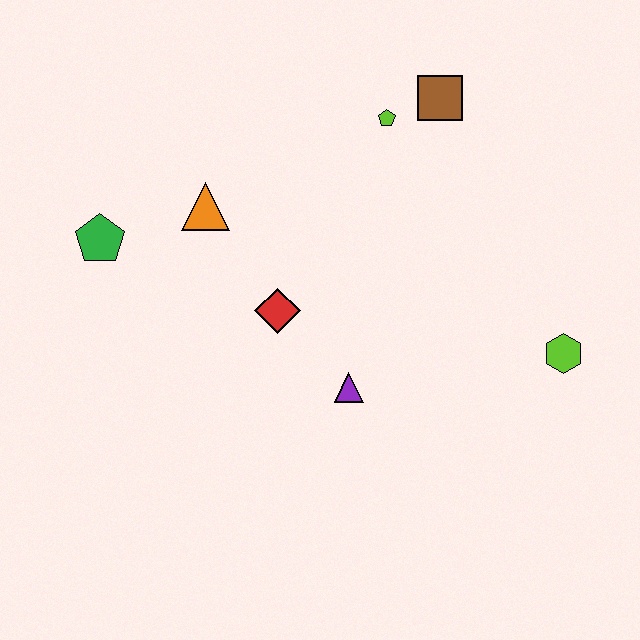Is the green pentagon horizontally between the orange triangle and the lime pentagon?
No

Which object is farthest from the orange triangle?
The lime hexagon is farthest from the orange triangle.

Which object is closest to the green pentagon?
The orange triangle is closest to the green pentagon.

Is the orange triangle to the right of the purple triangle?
No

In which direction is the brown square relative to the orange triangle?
The brown square is to the right of the orange triangle.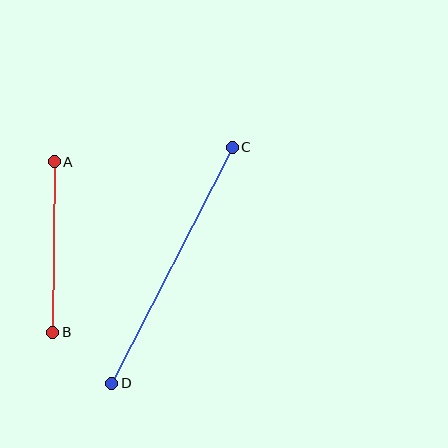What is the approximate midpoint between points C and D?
The midpoint is at approximately (172, 265) pixels.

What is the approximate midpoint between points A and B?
The midpoint is at approximately (53, 247) pixels.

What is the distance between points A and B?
The distance is approximately 170 pixels.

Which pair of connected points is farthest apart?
Points C and D are farthest apart.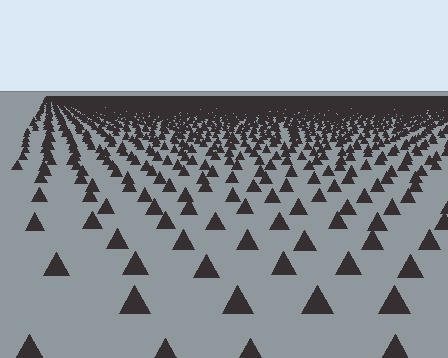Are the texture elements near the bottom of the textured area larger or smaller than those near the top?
Larger. Near the bottom, elements are closer to the viewer and appear at a bigger on-screen size.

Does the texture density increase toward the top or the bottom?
Density increases toward the top.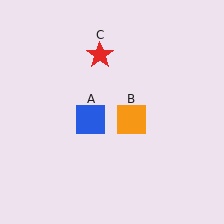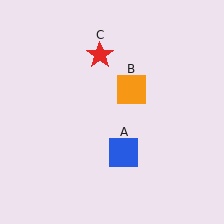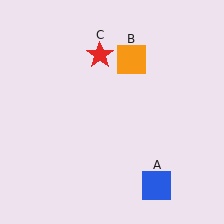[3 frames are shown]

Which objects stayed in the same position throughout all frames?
Red star (object C) remained stationary.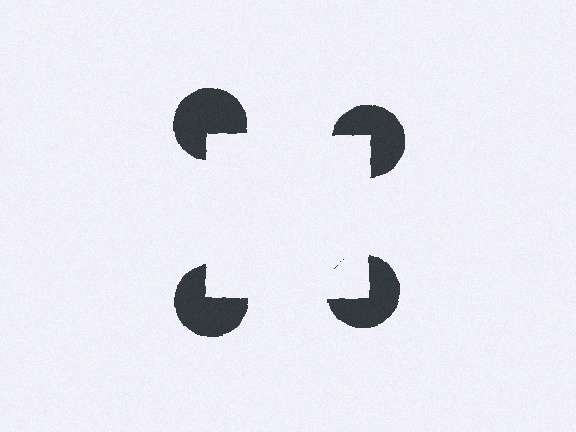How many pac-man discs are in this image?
There are 4 — one at each vertex of the illusory square.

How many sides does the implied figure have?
4 sides.